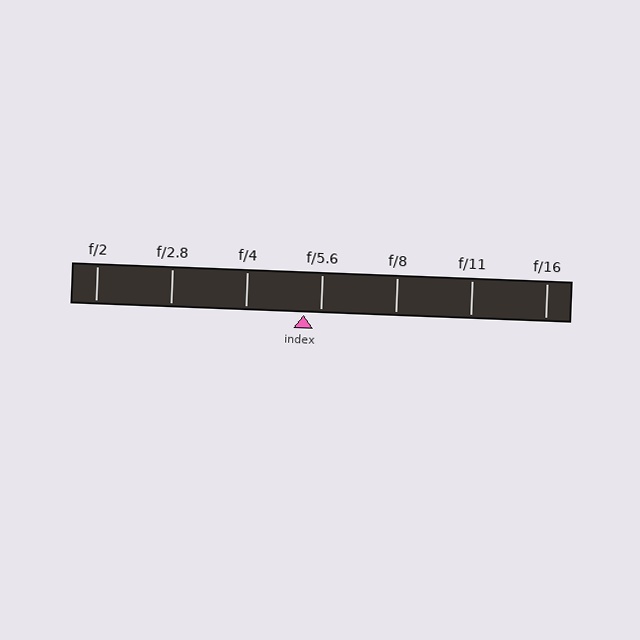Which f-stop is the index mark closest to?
The index mark is closest to f/5.6.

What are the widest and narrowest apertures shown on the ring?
The widest aperture shown is f/2 and the narrowest is f/16.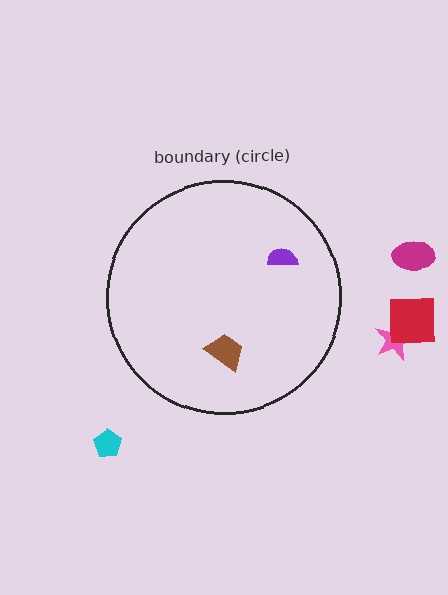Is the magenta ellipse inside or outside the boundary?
Outside.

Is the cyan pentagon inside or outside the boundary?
Outside.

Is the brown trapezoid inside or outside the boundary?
Inside.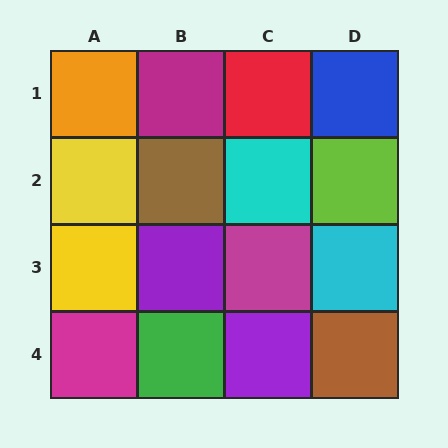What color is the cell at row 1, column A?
Orange.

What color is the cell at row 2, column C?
Cyan.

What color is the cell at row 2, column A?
Yellow.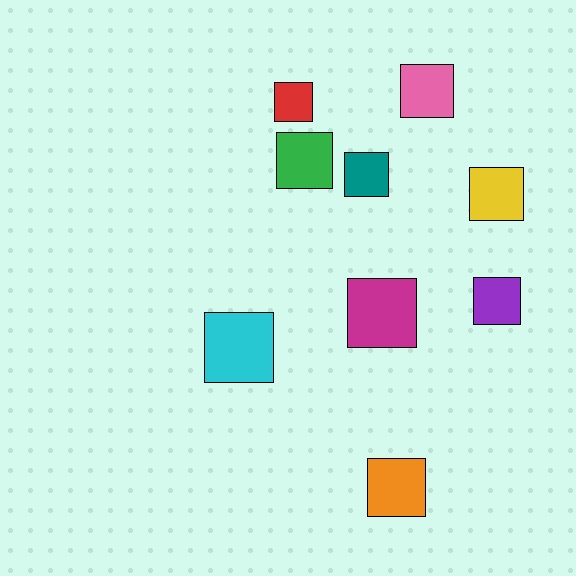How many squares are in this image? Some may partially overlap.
There are 9 squares.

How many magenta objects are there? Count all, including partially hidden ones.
There is 1 magenta object.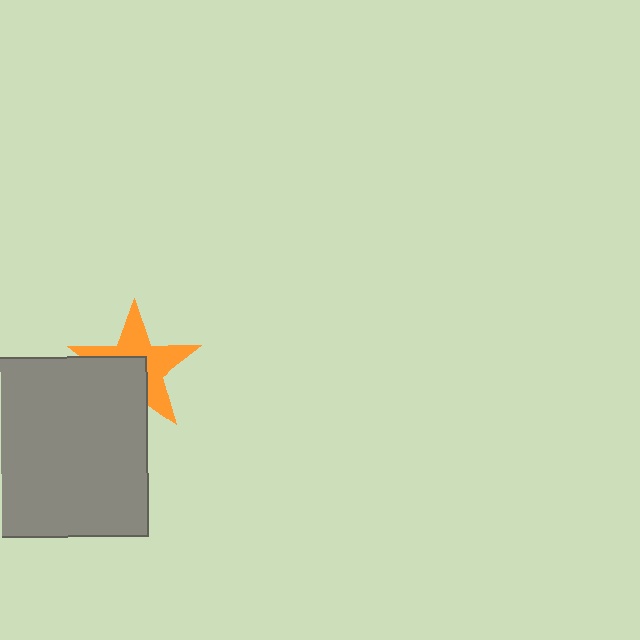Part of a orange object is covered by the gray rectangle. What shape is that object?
It is a star.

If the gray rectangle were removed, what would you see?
You would see the complete orange star.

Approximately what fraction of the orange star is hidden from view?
Roughly 43% of the orange star is hidden behind the gray rectangle.